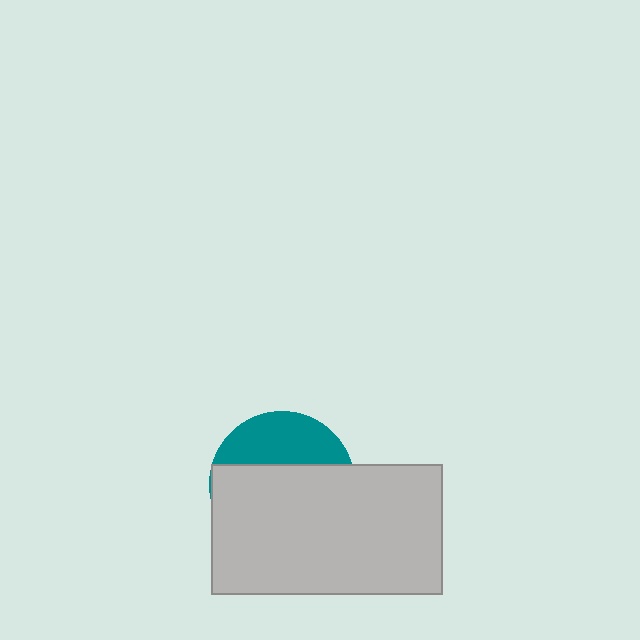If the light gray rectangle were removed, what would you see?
You would see the complete teal circle.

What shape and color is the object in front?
The object in front is a light gray rectangle.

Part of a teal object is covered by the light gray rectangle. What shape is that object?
It is a circle.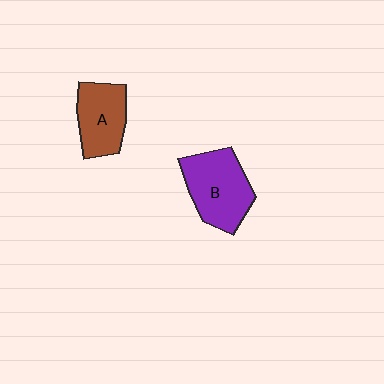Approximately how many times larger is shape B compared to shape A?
Approximately 1.3 times.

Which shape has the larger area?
Shape B (purple).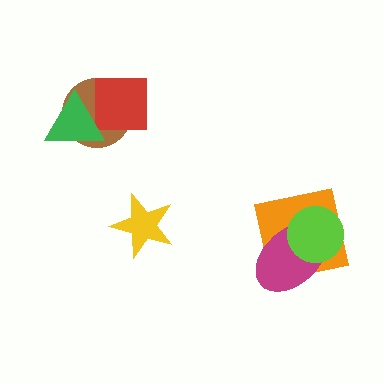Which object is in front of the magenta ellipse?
The lime circle is in front of the magenta ellipse.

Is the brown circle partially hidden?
Yes, it is partially covered by another shape.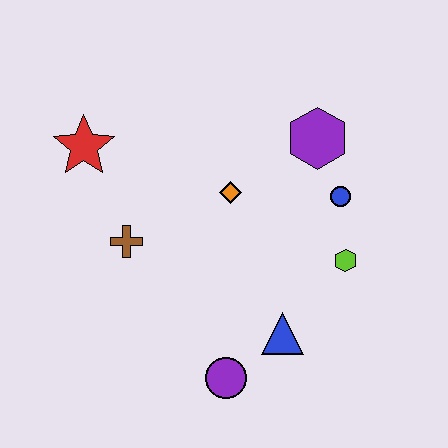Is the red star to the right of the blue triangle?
No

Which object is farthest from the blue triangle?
The red star is farthest from the blue triangle.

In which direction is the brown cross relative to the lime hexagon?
The brown cross is to the left of the lime hexagon.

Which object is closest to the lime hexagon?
The blue circle is closest to the lime hexagon.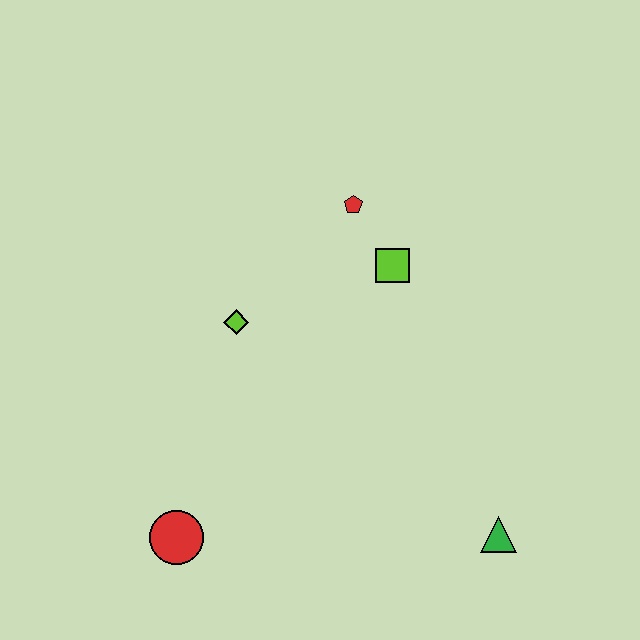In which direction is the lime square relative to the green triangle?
The lime square is above the green triangle.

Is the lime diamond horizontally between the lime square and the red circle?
Yes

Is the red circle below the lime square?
Yes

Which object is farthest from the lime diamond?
The green triangle is farthest from the lime diamond.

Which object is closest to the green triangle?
The lime square is closest to the green triangle.